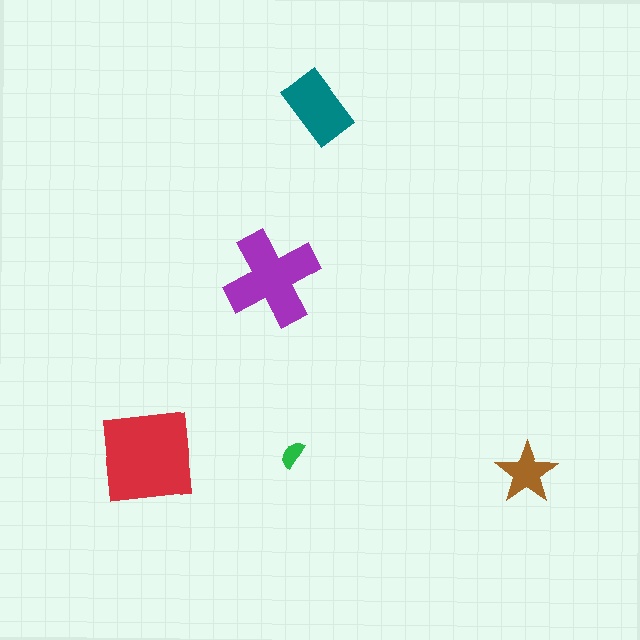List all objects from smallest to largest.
The green semicircle, the brown star, the teal rectangle, the purple cross, the red square.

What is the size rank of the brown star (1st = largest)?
4th.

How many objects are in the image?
There are 5 objects in the image.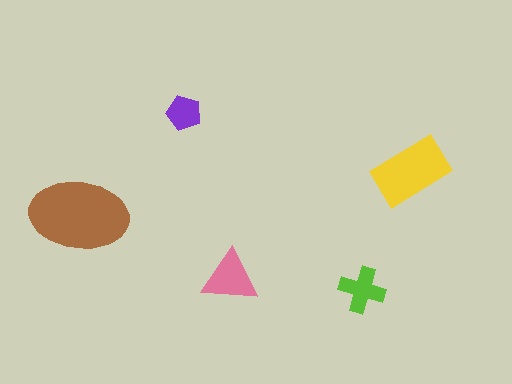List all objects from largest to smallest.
The brown ellipse, the yellow rectangle, the pink triangle, the lime cross, the purple pentagon.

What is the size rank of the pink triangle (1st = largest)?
3rd.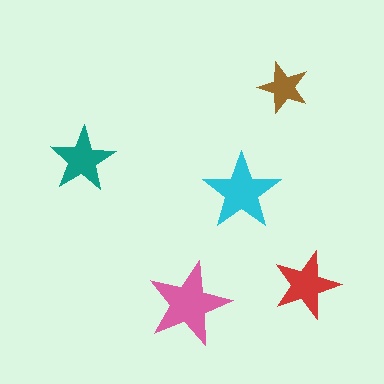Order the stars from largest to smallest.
the pink one, the cyan one, the red one, the teal one, the brown one.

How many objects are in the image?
There are 5 objects in the image.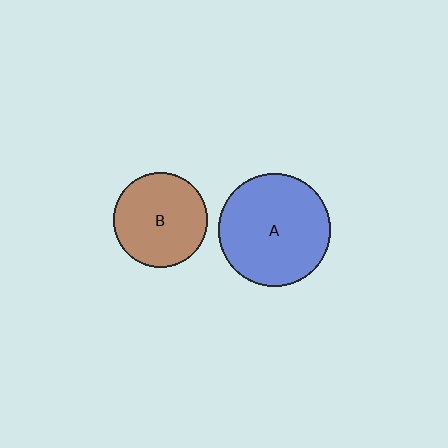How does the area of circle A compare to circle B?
Approximately 1.4 times.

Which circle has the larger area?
Circle A (blue).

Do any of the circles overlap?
No, none of the circles overlap.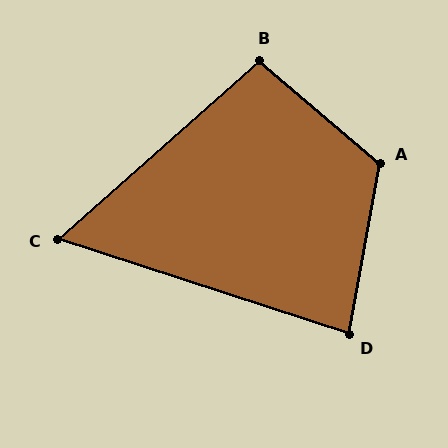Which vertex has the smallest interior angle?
C, at approximately 60 degrees.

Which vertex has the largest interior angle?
A, at approximately 120 degrees.